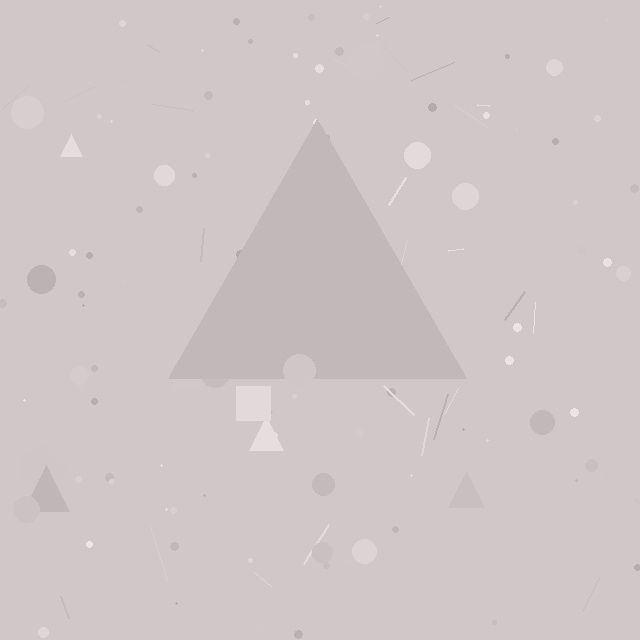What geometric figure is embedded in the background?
A triangle is embedded in the background.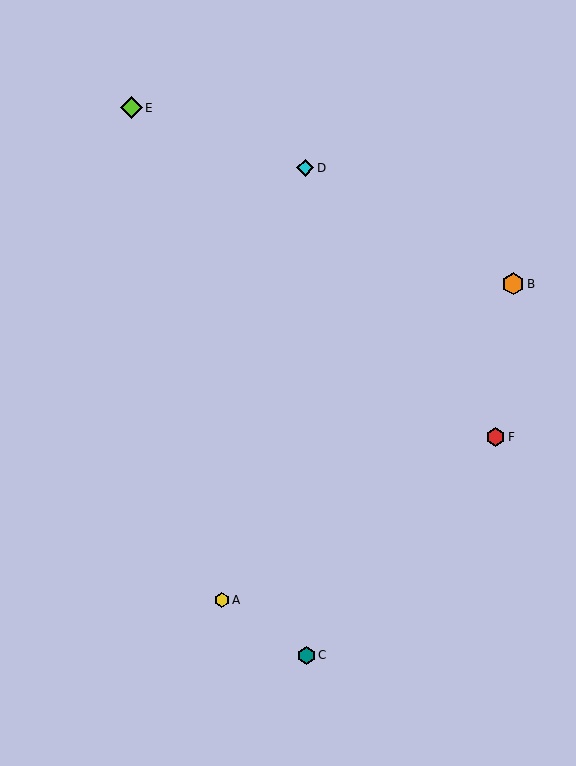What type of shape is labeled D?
Shape D is a cyan diamond.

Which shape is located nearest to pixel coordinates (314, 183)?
The cyan diamond (labeled D) at (305, 168) is nearest to that location.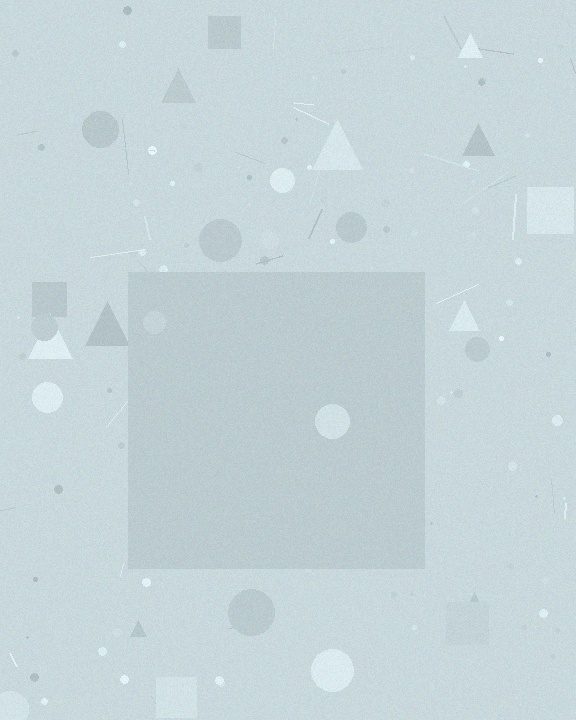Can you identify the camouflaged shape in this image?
The camouflaged shape is a square.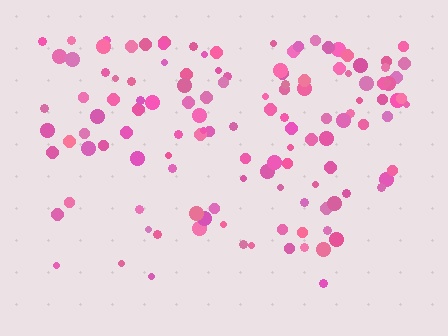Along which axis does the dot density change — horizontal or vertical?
Vertical.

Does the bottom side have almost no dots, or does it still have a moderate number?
Still a moderate number, just noticeably fewer than the top.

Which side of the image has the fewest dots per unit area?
The bottom.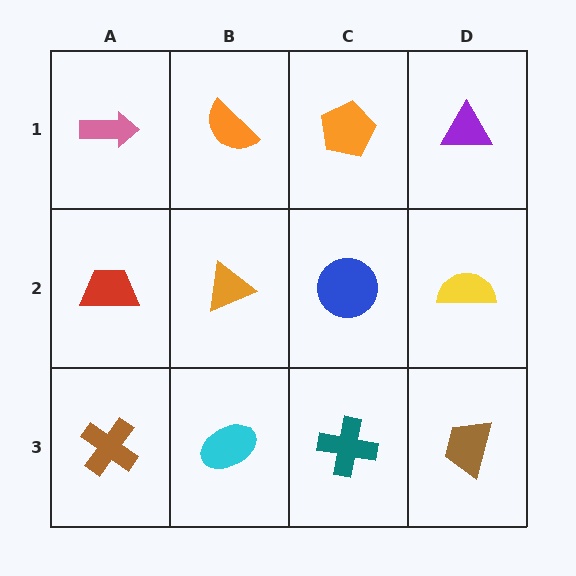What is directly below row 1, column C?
A blue circle.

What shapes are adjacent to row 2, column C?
An orange pentagon (row 1, column C), a teal cross (row 3, column C), an orange triangle (row 2, column B), a yellow semicircle (row 2, column D).